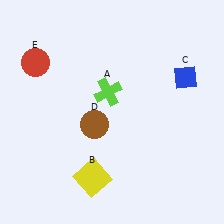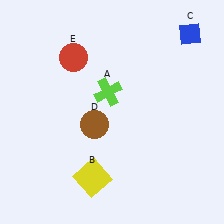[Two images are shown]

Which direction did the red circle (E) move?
The red circle (E) moved right.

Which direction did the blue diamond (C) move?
The blue diamond (C) moved up.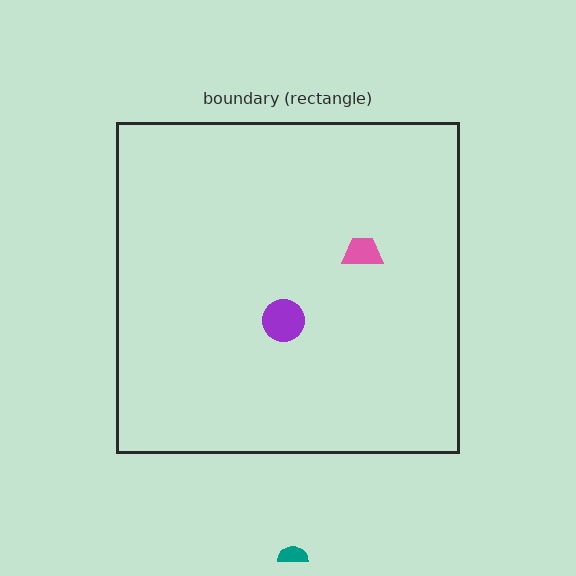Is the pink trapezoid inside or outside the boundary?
Inside.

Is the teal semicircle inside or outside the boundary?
Outside.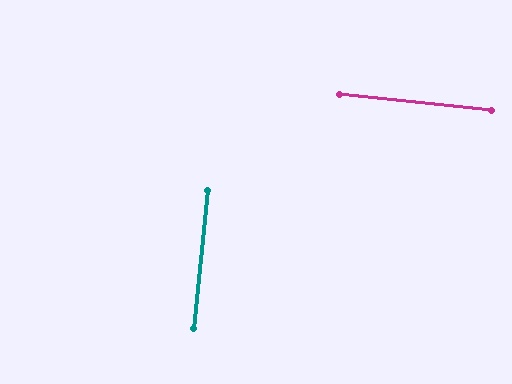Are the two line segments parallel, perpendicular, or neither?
Perpendicular — they meet at approximately 90°.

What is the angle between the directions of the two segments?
Approximately 90 degrees.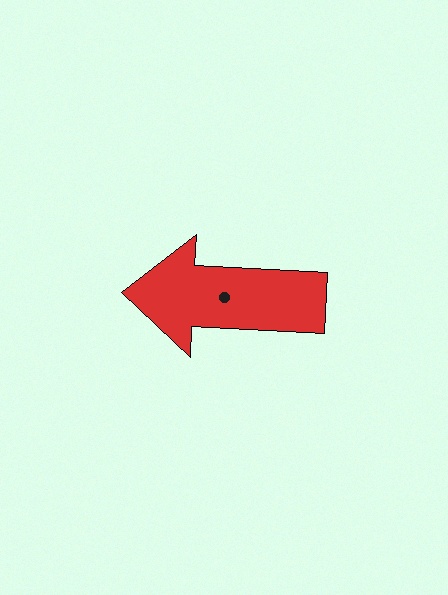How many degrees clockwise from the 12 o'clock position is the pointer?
Approximately 273 degrees.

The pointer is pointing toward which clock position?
Roughly 9 o'clock.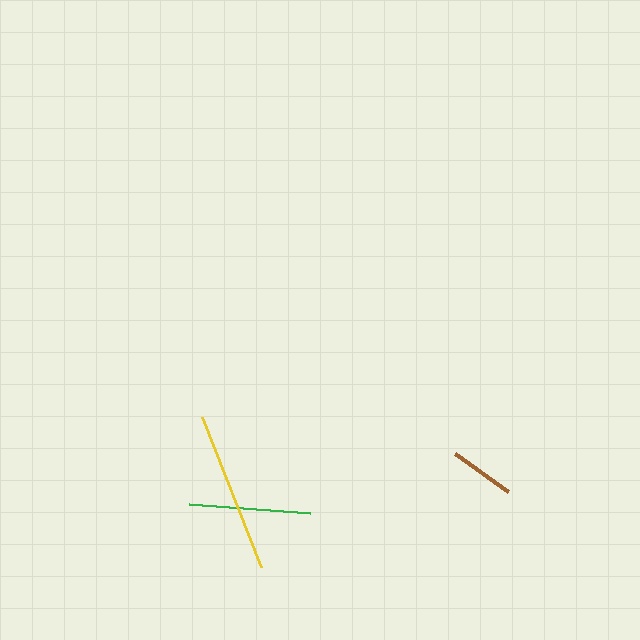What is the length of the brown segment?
The brown segment is approximately 65 pixels long.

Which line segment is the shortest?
The brown line is the shortest at approximately 65 pixels.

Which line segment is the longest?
The yellow line is the longest at approximately 161 pixels.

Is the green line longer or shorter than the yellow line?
The yellow line is longer than the green line.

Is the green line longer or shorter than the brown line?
The green line is longer than the brown line.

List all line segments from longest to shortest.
From longest to shortest: yellow, green, brown.